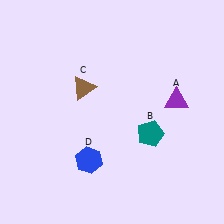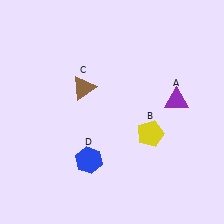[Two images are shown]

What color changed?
The pentagon (B) changed from teal in Image 1 to yellow in Image 2.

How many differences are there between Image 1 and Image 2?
There is 1 difference between the two images.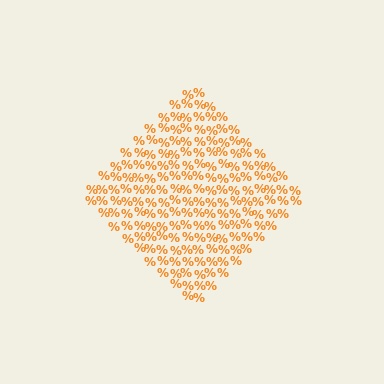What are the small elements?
The small elements are percent signs.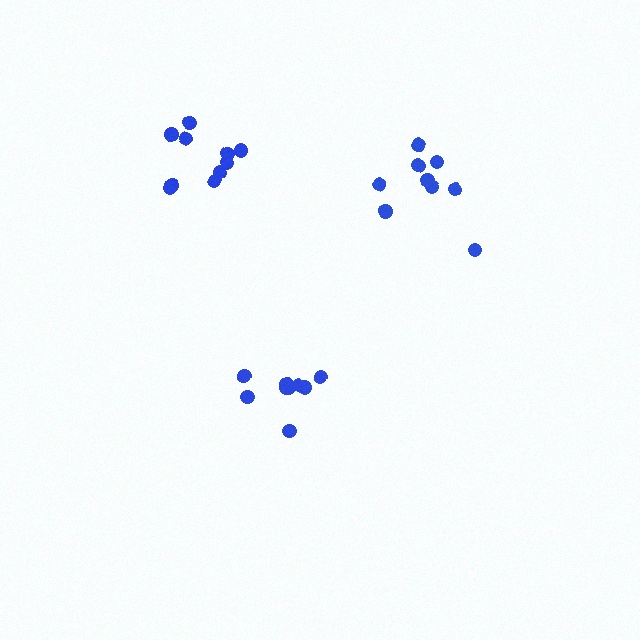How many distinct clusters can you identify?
There are 3 distinct clusters.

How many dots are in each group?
Group 1: 9 dots, Group 2: 10 dots, Group 3: 9 dots (28 total).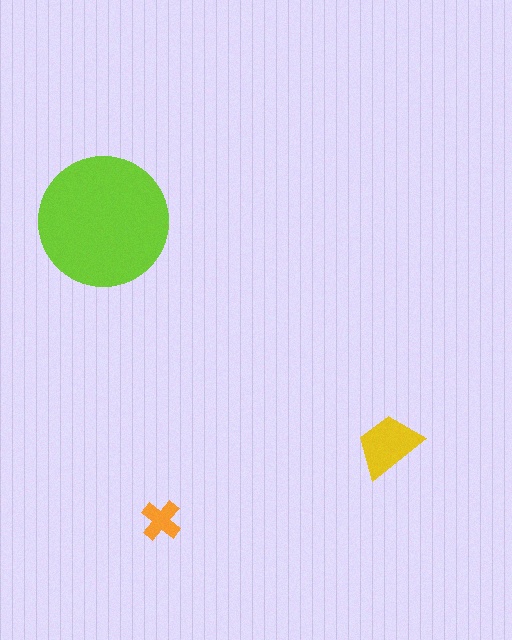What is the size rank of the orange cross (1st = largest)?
3rd.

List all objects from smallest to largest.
The orange cross, the yellow trapezoid, the lime circle.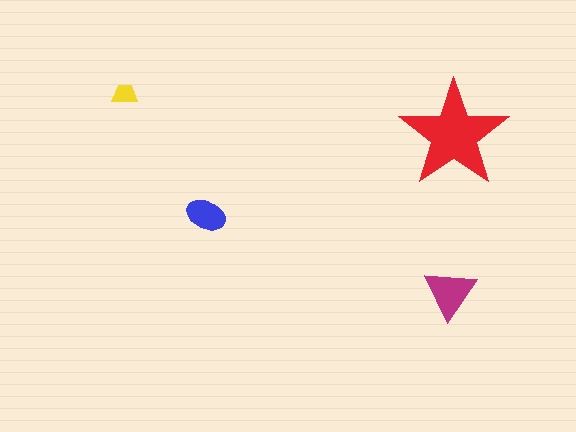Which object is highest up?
The yellow trapezoid is topmost.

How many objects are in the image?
There are 4 objects in the image.